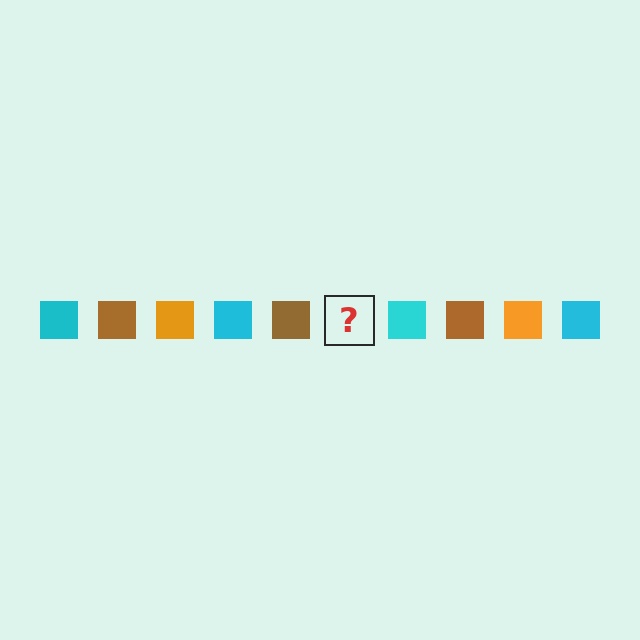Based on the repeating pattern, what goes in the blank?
The blank should be an orange square.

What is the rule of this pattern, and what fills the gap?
The rule is that the pattern cycles through cyan, brown, orange squares. The gap should be filled with an orange square.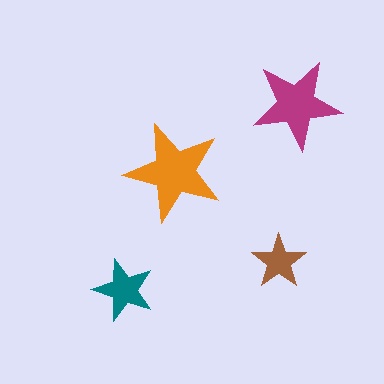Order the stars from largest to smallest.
the orange one, the magenta one, the teal one, the brown one.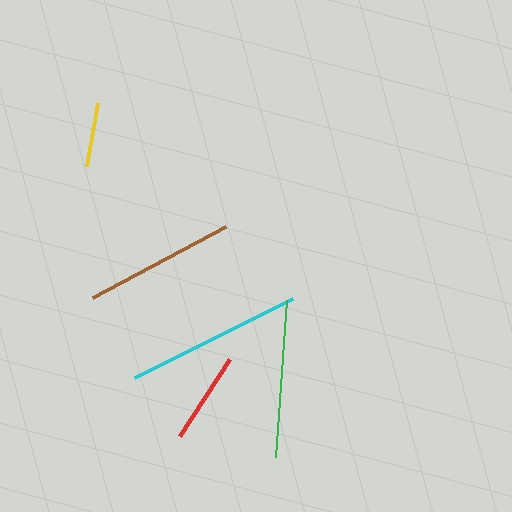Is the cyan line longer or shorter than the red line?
The cyan line is longer than the red line.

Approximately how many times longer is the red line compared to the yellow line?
The red line is approximately 1.4 times the length of the yellow line.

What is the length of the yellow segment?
The yellow segment is approximately 63 pixels long.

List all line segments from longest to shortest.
From longest to shortest: cyan, green, brown, red, yellow.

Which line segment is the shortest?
The yellow line is the shortest at approximately 63 pixels.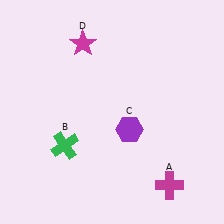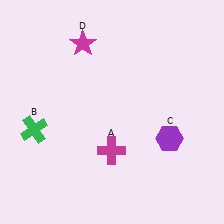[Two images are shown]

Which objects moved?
The objects that moved are: the magenta cross (A), the green cross (B), the purple hexagon (C).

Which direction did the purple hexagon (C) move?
The purple hexagon (C) moved right.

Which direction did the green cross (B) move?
The green cross (B) moved left.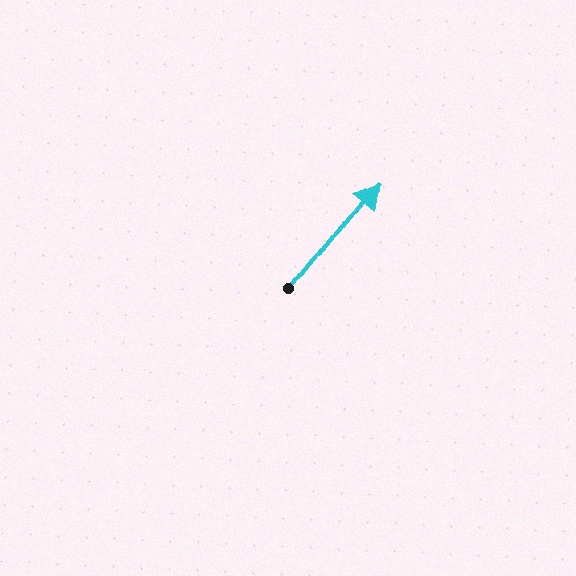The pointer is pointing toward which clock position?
Roughly 1 o'clock.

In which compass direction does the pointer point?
Northeast.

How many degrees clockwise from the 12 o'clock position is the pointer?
Approximately 39 degrees.